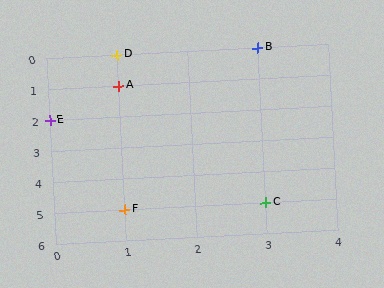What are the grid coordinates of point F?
Point F is at grid coordinates (1, 5).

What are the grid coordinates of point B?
Point B is at grid coordinates (3, 0).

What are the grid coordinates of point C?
Point C is at grid coordinates (3, 5).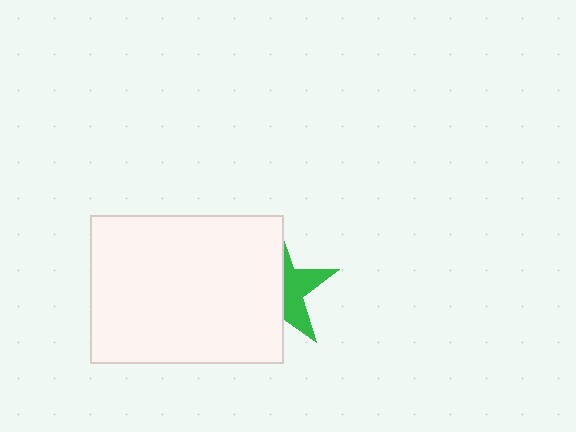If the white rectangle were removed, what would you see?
You would see the complete green star.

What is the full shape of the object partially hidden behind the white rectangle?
The partially hidden object is a green star.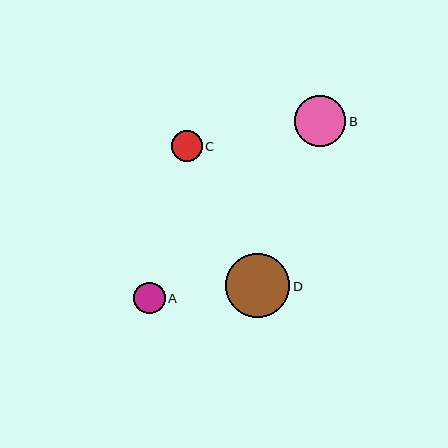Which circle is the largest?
Circle D is the largest with a size of approximately 64 pixels.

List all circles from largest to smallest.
From largest to smallest: D, B, A, C.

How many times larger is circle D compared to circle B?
Circle D is approximately 1.3 times the size of circle B.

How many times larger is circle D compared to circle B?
Circle D is approximately 1.3 times the size of circle B.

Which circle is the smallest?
Circle C is the smallest with a size of approximately 31 pixels.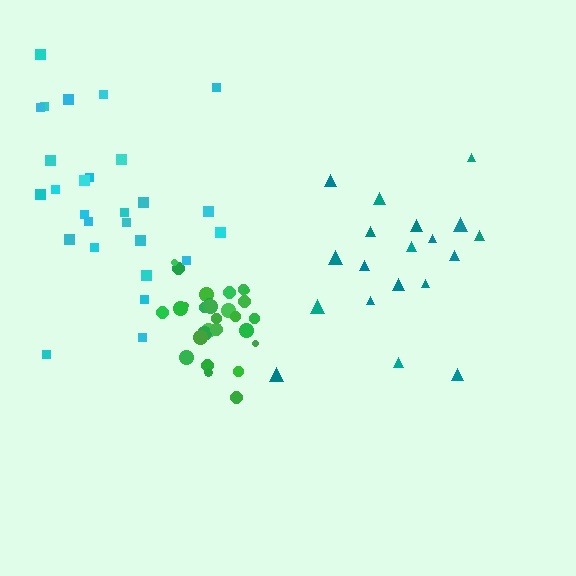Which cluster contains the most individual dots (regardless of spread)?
Green (30).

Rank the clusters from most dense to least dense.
green, cyan, teal.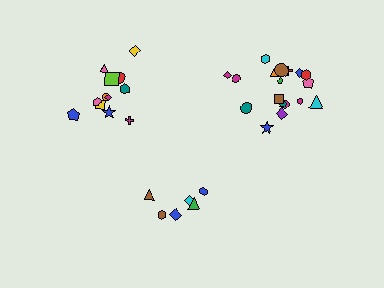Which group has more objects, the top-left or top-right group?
The top-right group.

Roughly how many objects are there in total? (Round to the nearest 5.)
Roughly 35 objects in total.